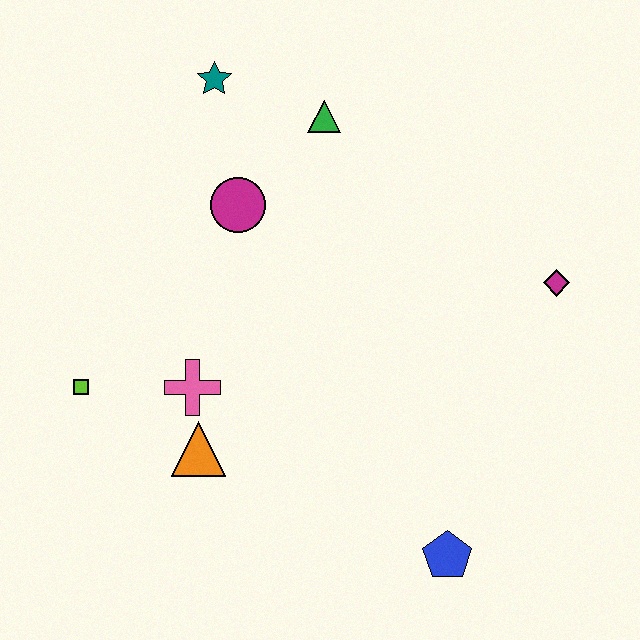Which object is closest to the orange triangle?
The pink cross is closest to the orange triangle.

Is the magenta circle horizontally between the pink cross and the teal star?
No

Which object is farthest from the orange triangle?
The magenta diamond is farthest from the orange triangle.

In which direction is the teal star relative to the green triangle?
The teal star is to the left of the green triangle.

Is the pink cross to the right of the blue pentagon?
No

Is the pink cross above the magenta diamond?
No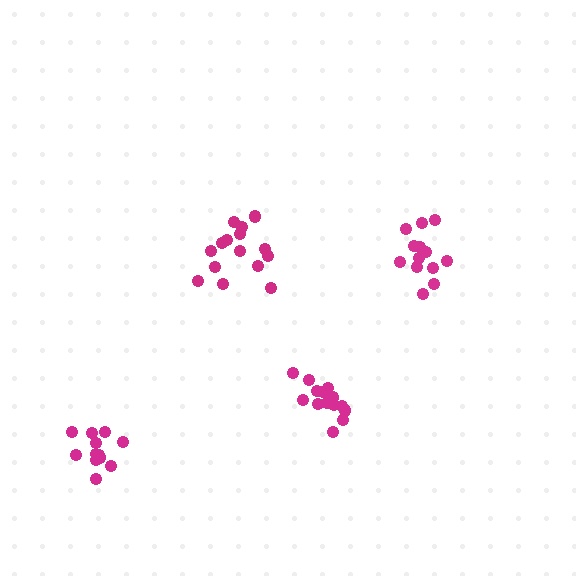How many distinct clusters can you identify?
There are 4 distinct clusters.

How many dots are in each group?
Group 1: 13 dots, Group 2: 15 dots, Group 3: 13 dots, Group 4: 14 dots (55 total).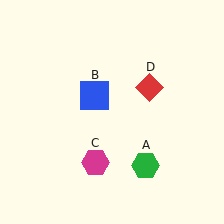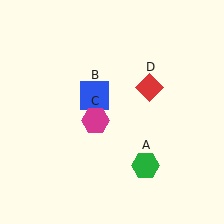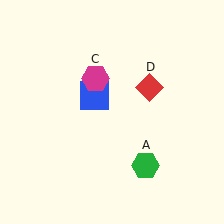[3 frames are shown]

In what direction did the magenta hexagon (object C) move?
The magenta hexagon (object C) moved up.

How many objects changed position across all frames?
1 object changed position: magenta hexagon (object C).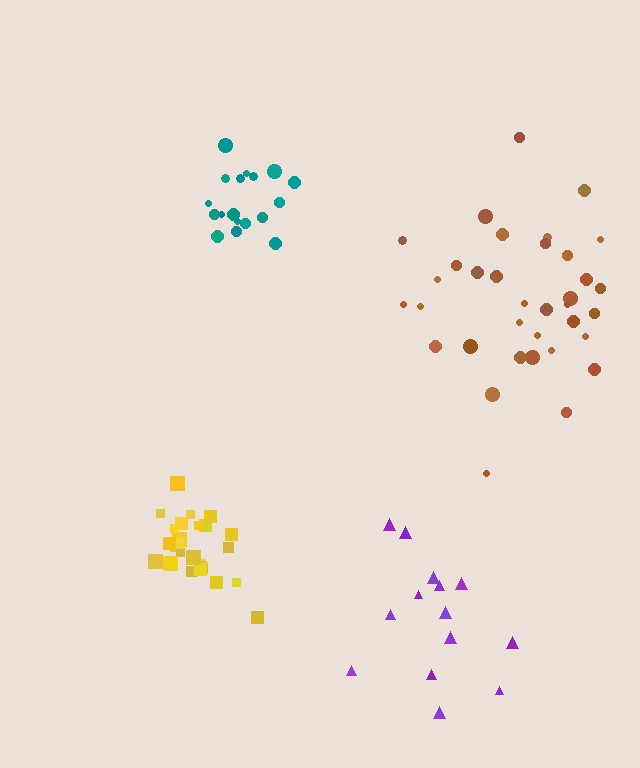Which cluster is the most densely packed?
Yellow.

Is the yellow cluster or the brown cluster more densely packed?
Yellow.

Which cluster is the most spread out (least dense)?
Purple.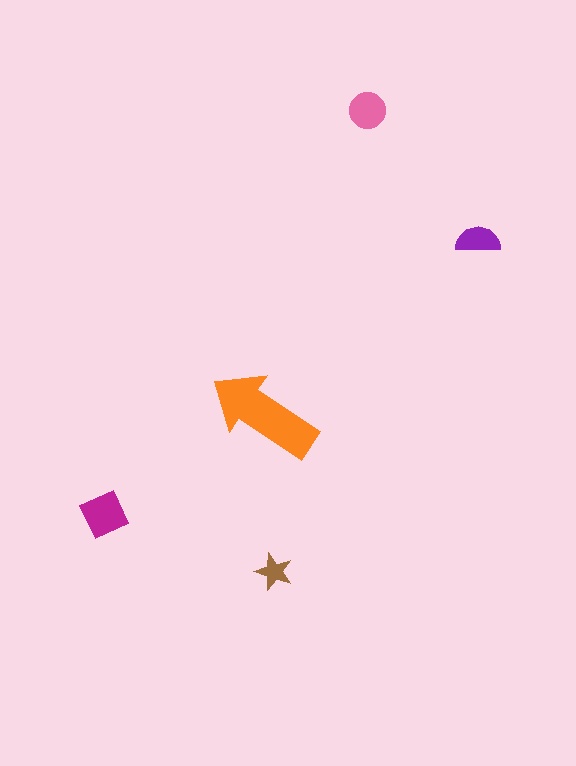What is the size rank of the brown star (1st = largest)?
5th.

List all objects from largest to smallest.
The orange arrow, the magenta diamond, the pink circle, the purple semicircle, the brown star.